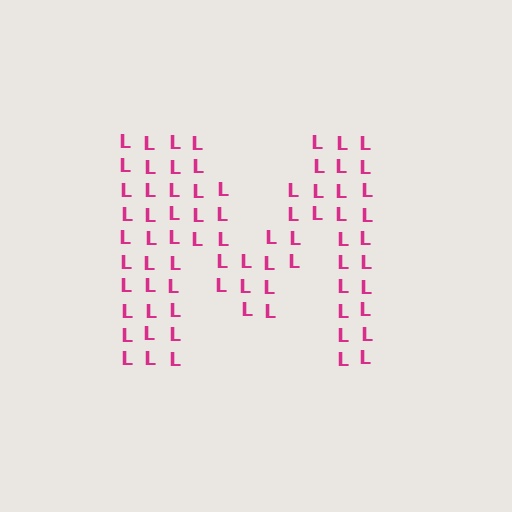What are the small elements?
The small elements are letter L's.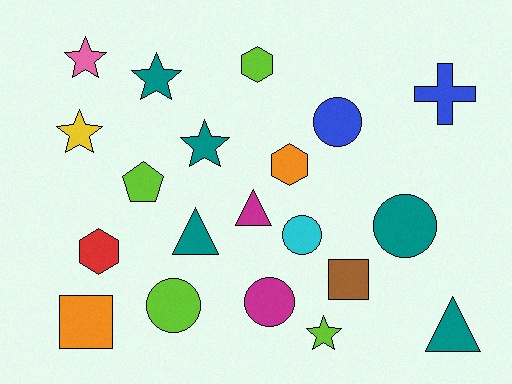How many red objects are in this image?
There is 1 red object.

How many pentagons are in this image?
There is 1 pentagon.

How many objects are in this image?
There are 20 objects.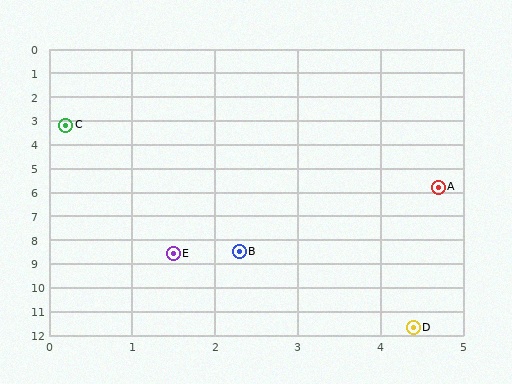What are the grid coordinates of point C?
Point C is at approximately (0.2, 3.2).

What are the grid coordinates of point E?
Point E is at approximately (1.5, 8.6).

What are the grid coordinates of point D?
Point D is at approximately (4.4, 11.7).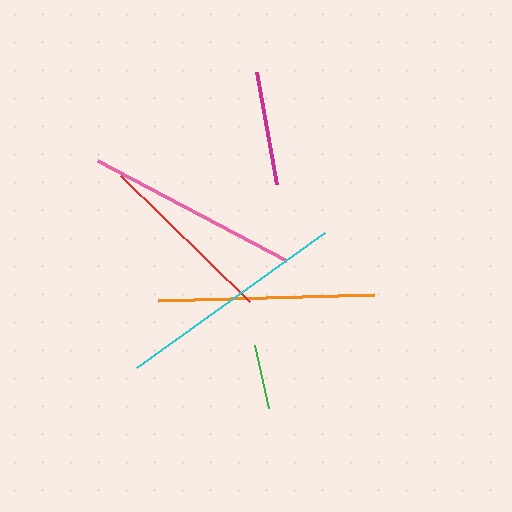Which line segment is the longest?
The cyan line is the longest at approximately 231 pixels.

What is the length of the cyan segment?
The cyan segment is approximately 231 pixels long.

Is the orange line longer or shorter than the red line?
The orange line is longer than the red line.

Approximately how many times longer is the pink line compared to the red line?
The pink line is approximately 1.2 times the length of the red line.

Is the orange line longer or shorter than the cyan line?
The cyan line is longer than the orange line.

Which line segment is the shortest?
The green line is the shortest at approximately 65 pixels.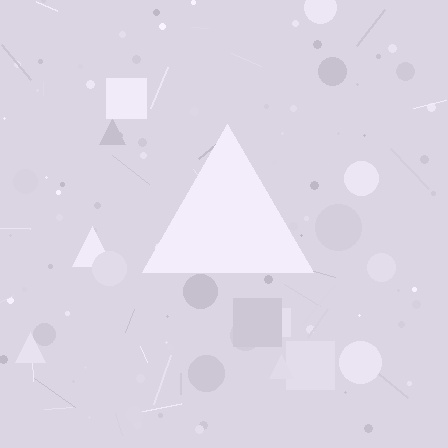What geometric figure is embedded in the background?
A triangle is embedded in the background.